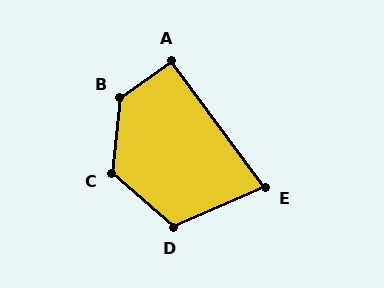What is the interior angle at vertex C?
Approximately 125 degrees (obtuse).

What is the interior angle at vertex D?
Approximately 116 degrees (obtuse).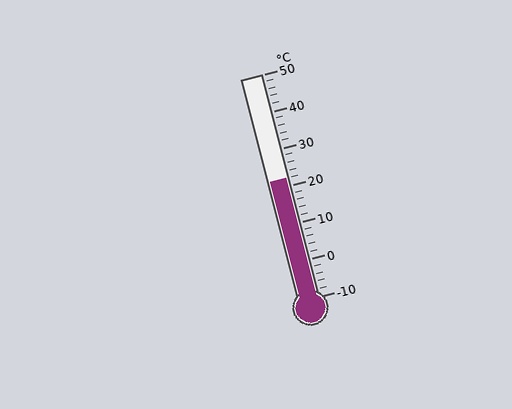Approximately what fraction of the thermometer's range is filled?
The thermometer is filled to approximately 55% of its range.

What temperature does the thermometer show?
The thermometer shows approximately 22°C.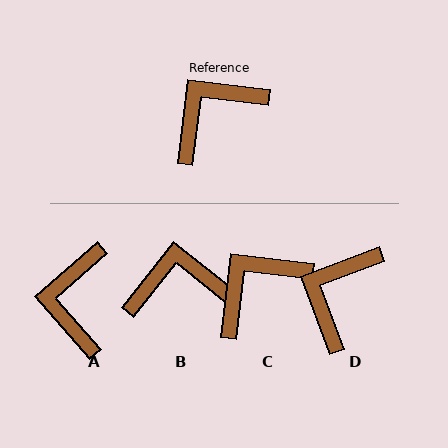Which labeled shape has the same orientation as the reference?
C.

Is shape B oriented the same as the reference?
No, it is off by about 31 degrees.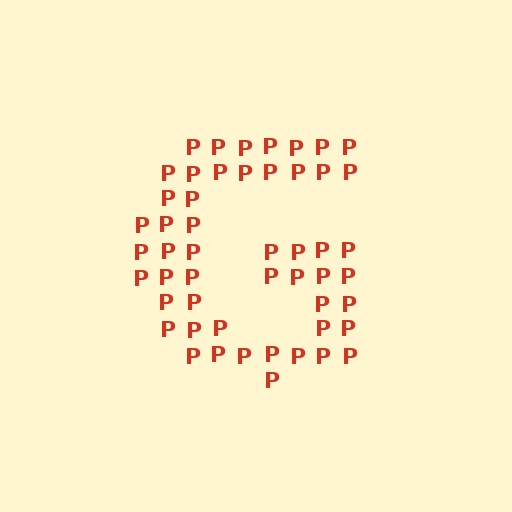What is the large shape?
The large shape is the letter G.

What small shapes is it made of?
It is made of small letter P's.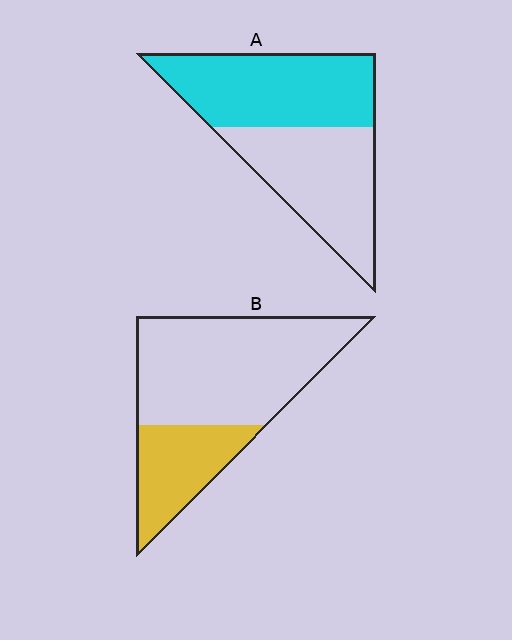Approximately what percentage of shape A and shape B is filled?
A is approximately 50% and B is approximately 30%.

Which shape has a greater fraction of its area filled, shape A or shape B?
Shape A.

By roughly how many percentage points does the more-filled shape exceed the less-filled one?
By roughly 20 percentage points (A over B).